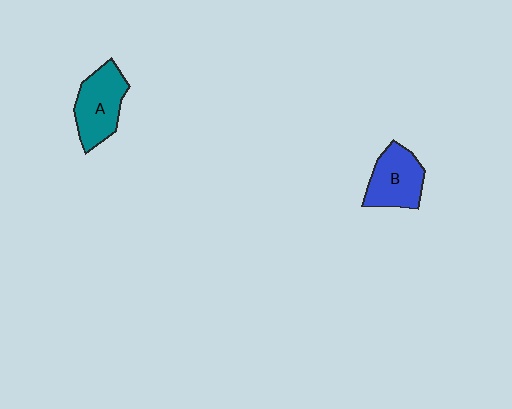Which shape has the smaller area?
Shape B (blue).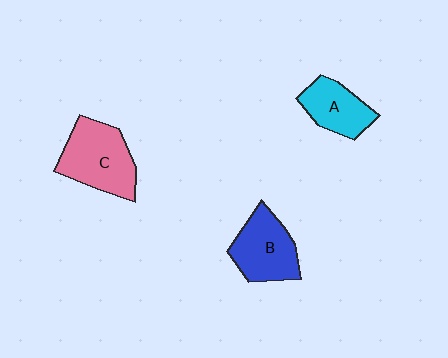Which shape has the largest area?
Shape C (pink).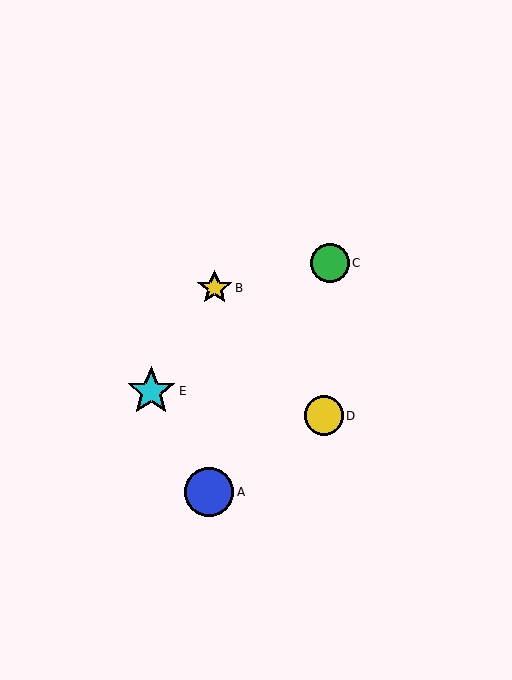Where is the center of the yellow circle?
The center of the yellow circle is at (324, 416).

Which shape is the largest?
The blue circle (labeled A) is the largest.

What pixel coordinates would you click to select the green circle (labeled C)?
Click at (330, 263) to select the green circle C.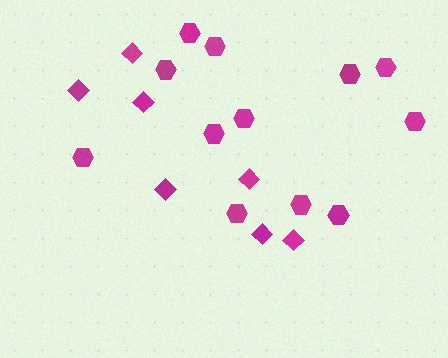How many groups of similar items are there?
There are 2 groups: one group of hexagons (12) and one group of diamonds (7).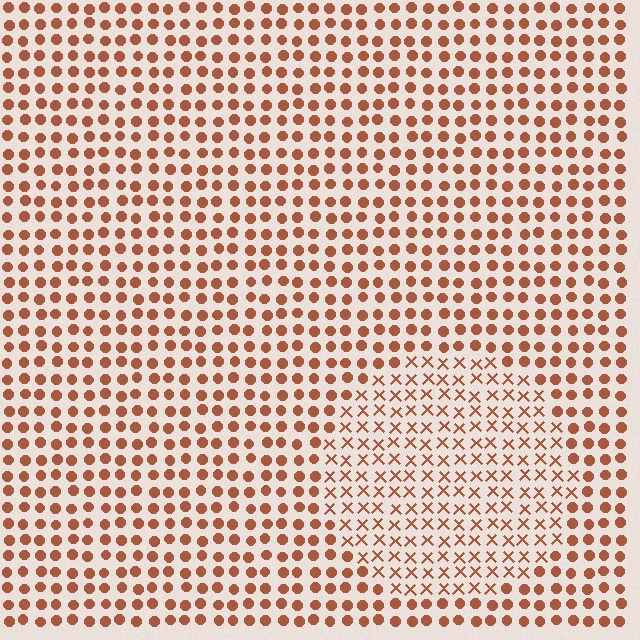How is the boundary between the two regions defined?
The boundary is defined by a change in element shape: X marks inside vs. circles outside. All elements share the same color and spacing.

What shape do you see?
I see a circle.